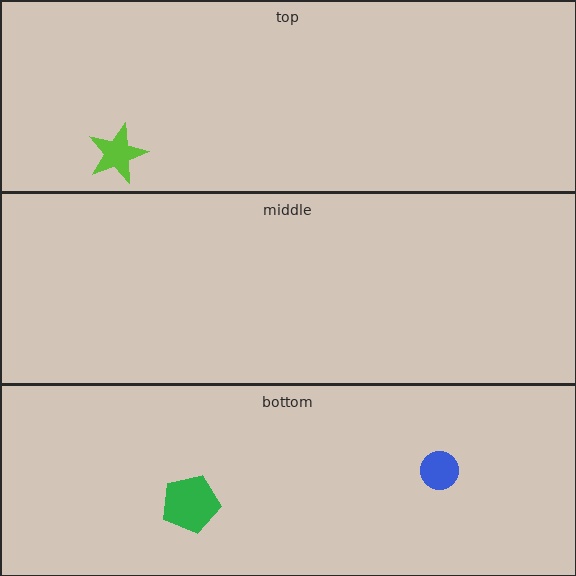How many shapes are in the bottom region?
2.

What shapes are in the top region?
The lime star.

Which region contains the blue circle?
The bottom region.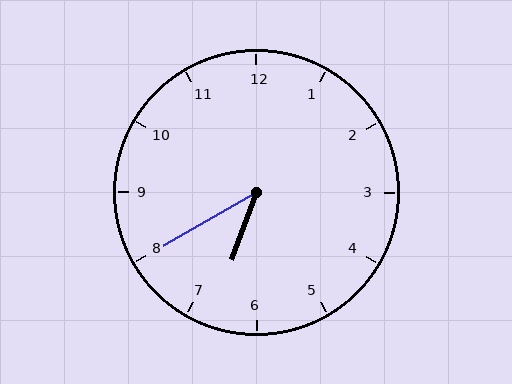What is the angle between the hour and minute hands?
Approximately 40 degrees.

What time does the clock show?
6:40.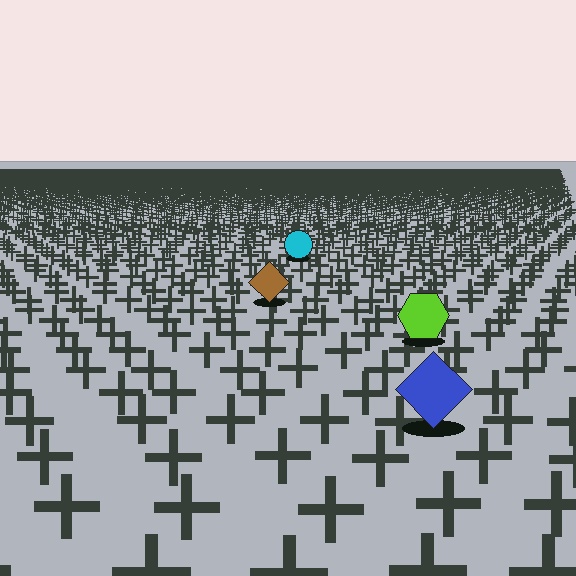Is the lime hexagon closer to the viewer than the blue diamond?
No. The blue diamond is closer — you can tell from the texture gradient: the ground texture is coarser near it.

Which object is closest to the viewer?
The blue diamond is closest. The texture marks near it are larger and more spread out.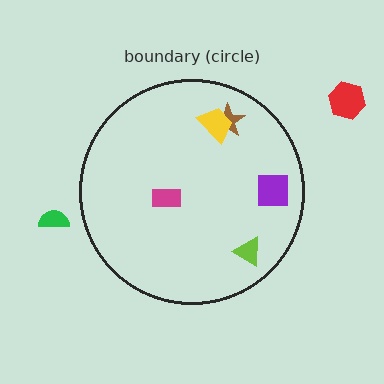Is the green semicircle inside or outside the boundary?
Outside.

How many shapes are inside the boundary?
5 inside, 2 outside.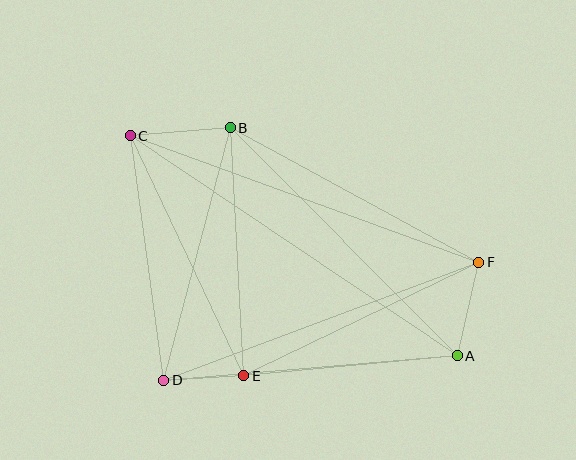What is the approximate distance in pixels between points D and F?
The distance between D and F is approximately 336 pixels.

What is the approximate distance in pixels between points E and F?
The distance between E and F is approximately 261 pixels.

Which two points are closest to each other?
Points D and E are closest to each other.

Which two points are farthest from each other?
Points A and C are farthest from each other.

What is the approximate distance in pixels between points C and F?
The distance between C and F is approximately 370 pixels.